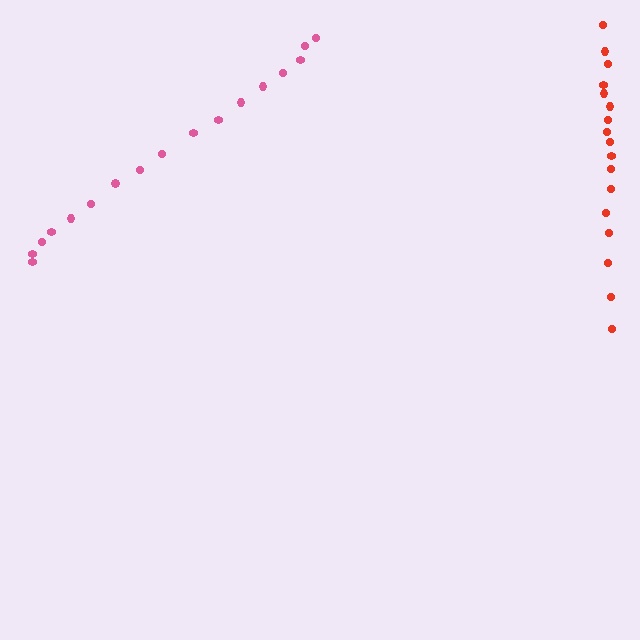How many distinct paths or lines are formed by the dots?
There are 2 distinct paths.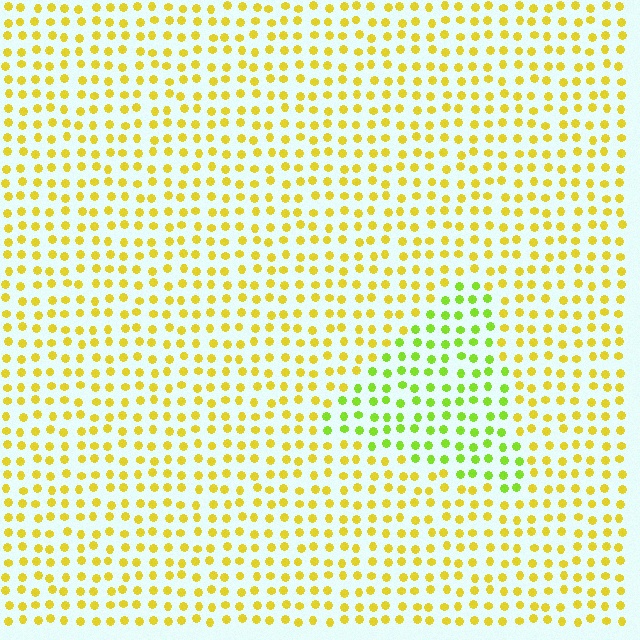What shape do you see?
I see a triangle.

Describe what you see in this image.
The image is filled with small yellow elements in a uniform arrangement. A triangle-shaped region is visible where the elements are tinted to a slightly different hue, forming a subtle color boundary.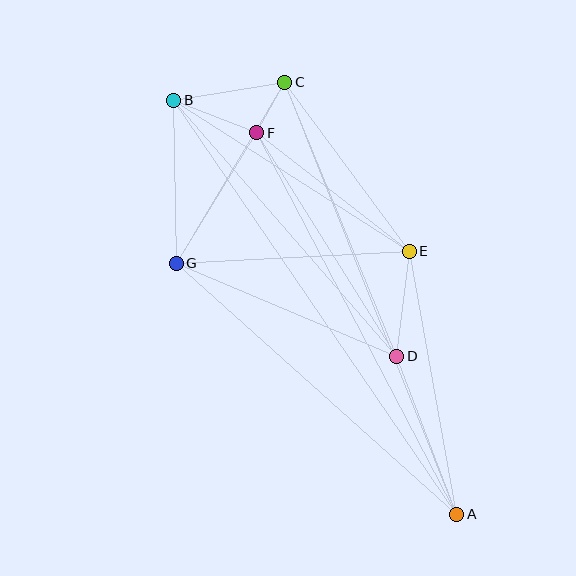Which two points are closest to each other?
Points C and F are closest to each other.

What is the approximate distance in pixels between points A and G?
The distance between A and G is approximately 376 pixels.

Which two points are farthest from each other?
Points A and B are farthest from each other.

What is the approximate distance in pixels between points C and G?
The distance between C and G is approximately 211 pixels.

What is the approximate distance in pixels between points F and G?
The distance between F and G is approximately 153 pixels.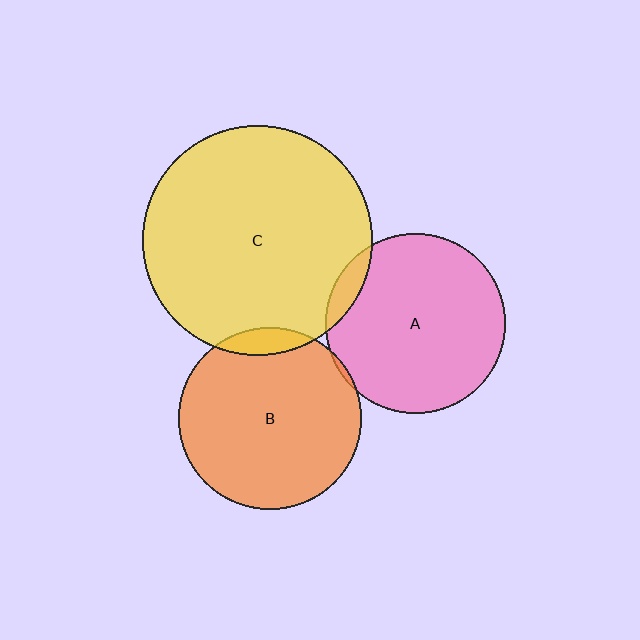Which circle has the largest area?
Circle C (yellow).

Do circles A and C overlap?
Yes.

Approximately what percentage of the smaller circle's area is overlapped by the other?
Approximately 5%.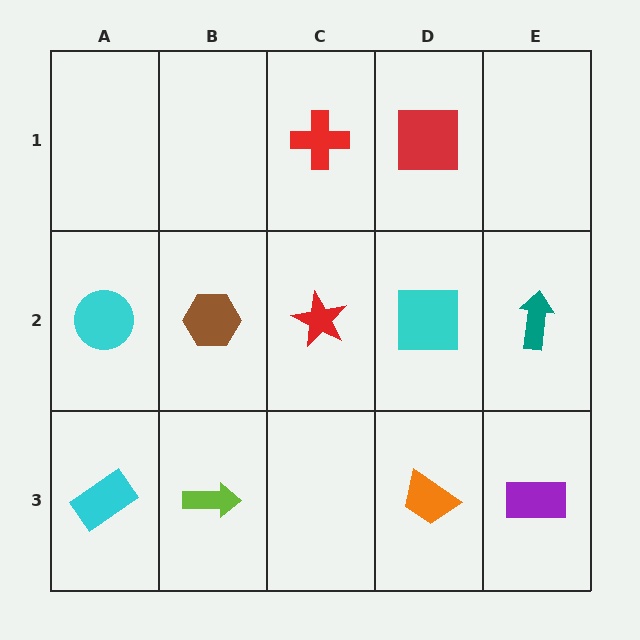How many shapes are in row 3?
4 shapes.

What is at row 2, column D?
A cyan square.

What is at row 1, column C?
A red cross.